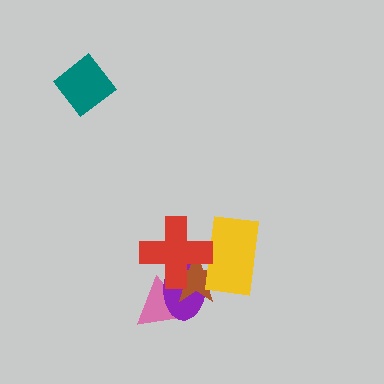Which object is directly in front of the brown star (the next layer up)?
The yellow rectangle is directly in front of the brown star.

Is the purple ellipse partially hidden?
Yes, it is partially covered by another shape.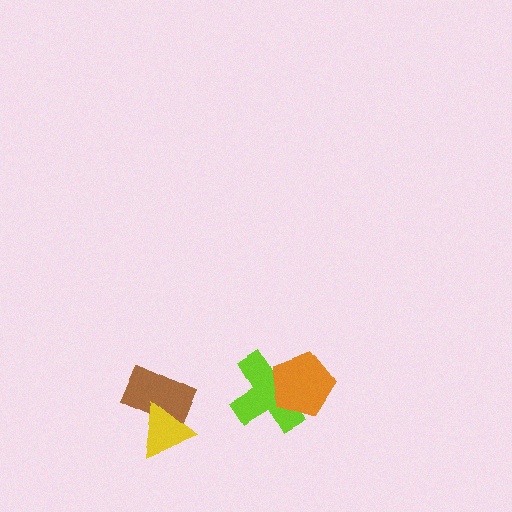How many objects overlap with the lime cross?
1 object overlaps with the lime cross.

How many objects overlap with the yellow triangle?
1 object overlaps with the yellow triangle.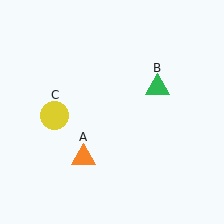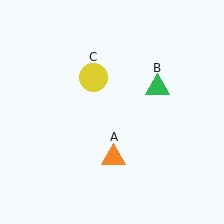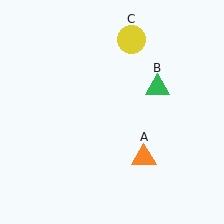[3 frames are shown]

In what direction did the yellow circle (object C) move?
The yellow circle (object C) moved up and to the right.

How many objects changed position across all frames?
2 objects changed position: orange triangle (object A), yellow circle (object C).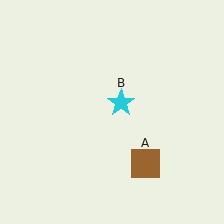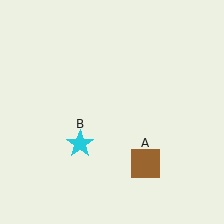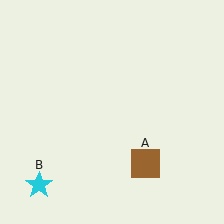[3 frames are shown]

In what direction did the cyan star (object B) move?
The cyan star (object B) moved down and to the left.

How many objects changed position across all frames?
1 object changed position: cyan star (object B).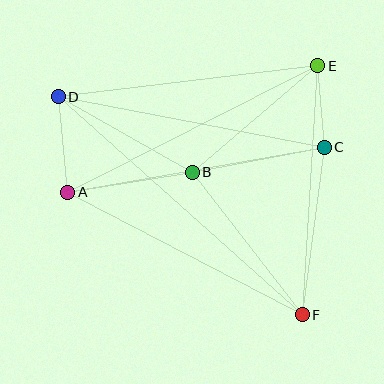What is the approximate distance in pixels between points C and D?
The distance between C and D is approximately 271 pixels.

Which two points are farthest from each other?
Points D and F are farthest from each other.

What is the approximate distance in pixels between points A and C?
The distance between A and C is approximately 260 pixels.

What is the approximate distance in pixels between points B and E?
The distance between B and E is approximately 164 pixels.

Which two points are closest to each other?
Points C and E are closest to each other.